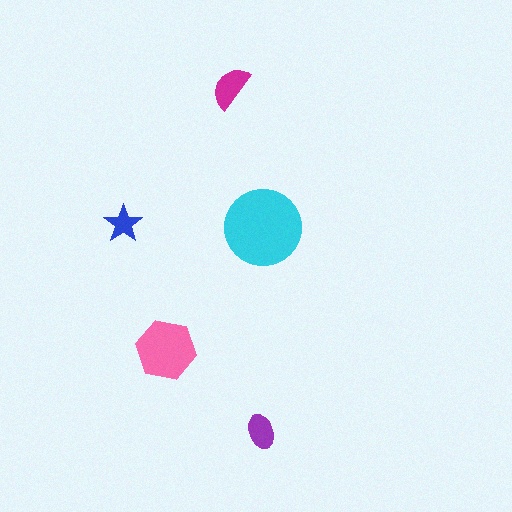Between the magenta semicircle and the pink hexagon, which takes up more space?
The pink hexagon.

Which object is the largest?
The cyan circle.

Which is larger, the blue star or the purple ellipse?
The purple ellipse.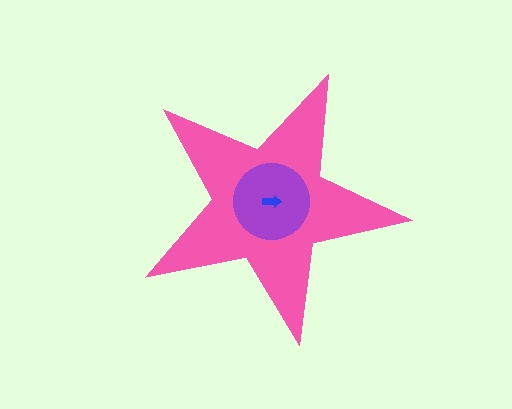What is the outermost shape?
The pink star.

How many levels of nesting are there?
3.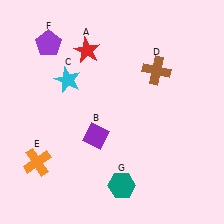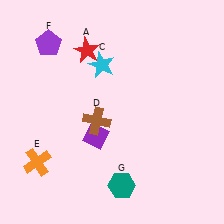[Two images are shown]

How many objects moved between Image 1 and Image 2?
2 objects moved between the two images.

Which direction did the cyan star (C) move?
The cyan star (C) moved right.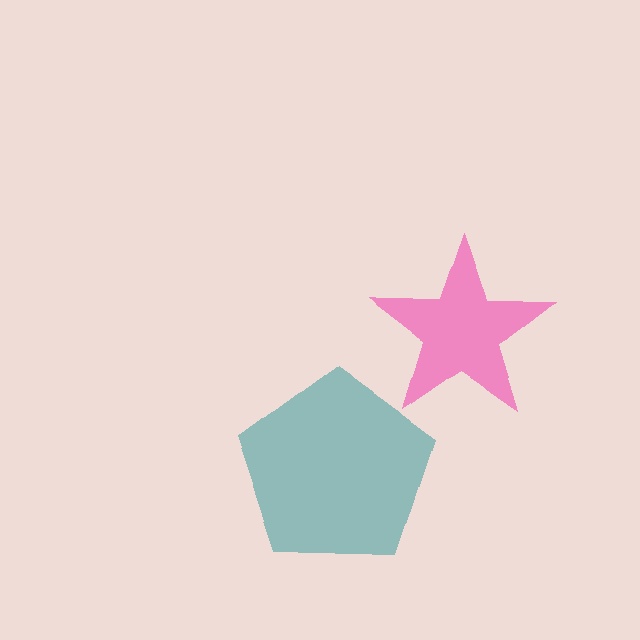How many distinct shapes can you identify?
There are 2 distinct shapes: a pink star, a teal pentagon.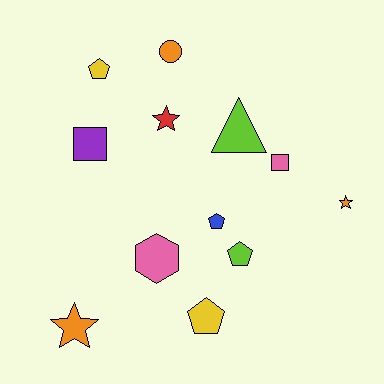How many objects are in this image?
There are 12 objects.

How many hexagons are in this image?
There is 1 hexagon.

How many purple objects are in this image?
There is 1 purple object.